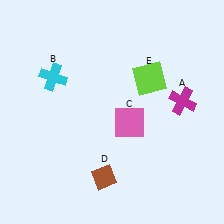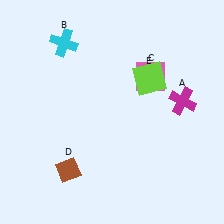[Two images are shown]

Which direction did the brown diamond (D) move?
The brown diamond (D) moved left.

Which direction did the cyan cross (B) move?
The cyan cross (B) moved up.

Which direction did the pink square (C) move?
The pink square (C) moved up.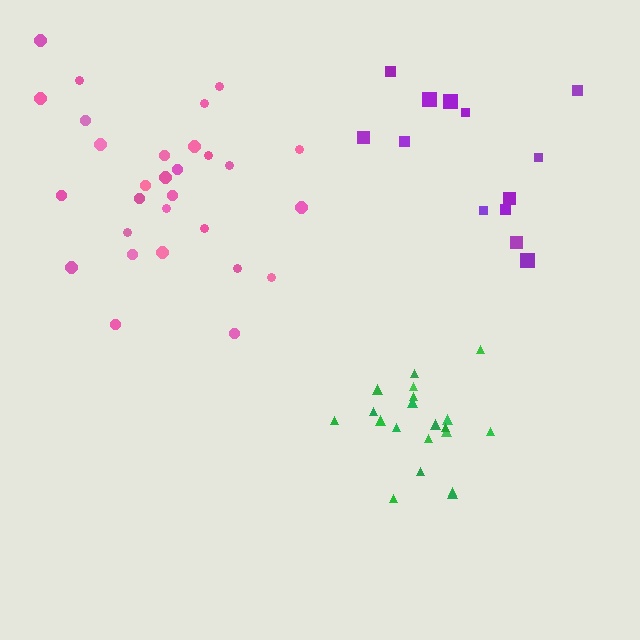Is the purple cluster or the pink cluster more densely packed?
Pink.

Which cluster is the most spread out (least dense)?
Purple.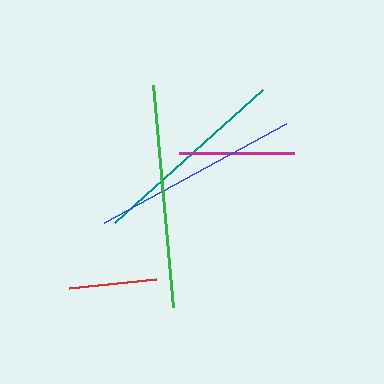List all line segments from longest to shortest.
From longest to shortest: green, blue, teal, magenta, red.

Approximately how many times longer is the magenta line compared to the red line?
The magenta line is approximately 1.3 times the length of the red line.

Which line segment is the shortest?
The red line is the shortest at approximately 87 pixels.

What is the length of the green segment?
The green segment is approximately 222 pixels long.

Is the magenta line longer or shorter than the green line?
The green line is longer than the magenta line.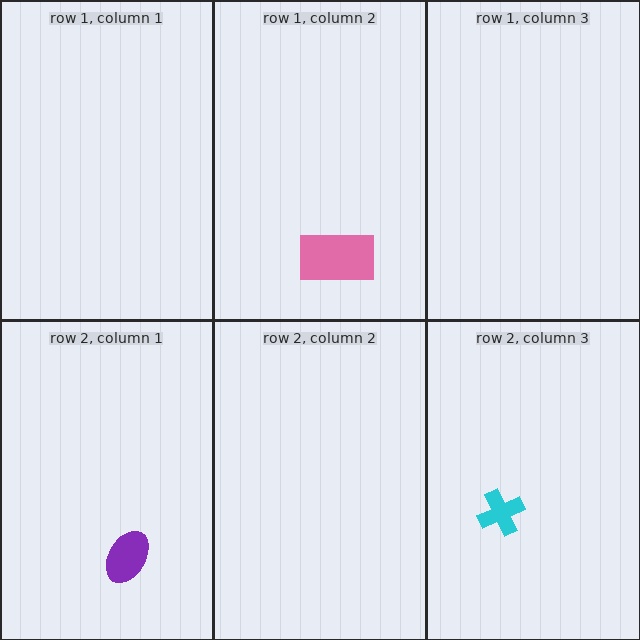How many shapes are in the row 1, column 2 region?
1.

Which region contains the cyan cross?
The row 2, column 3 region.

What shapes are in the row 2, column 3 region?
The cyan cross.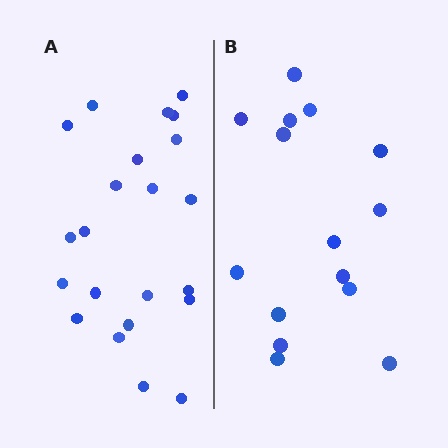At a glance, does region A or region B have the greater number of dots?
Region A (the left region) has more dots.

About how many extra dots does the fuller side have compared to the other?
Region A has roughly 8 or so more dots than region B.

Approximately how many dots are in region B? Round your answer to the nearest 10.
About 20 dots. (The exact count is 15, which rounds to 20.)